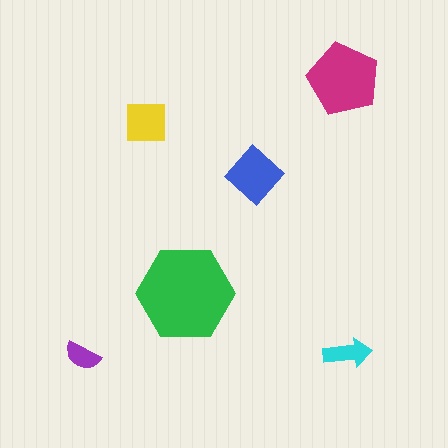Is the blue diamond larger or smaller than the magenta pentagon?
Smaller.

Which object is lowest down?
The purple semicircle is bottommost.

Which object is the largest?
The green hexagon.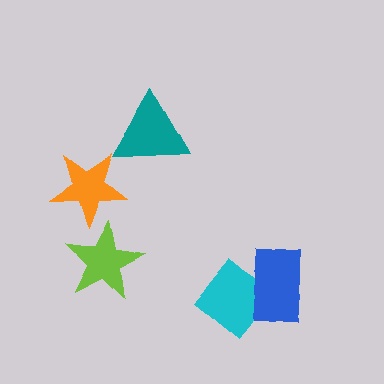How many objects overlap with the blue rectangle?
1 object overlaps with the blue rectangle.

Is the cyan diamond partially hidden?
Yes, it is partially covered by another shape.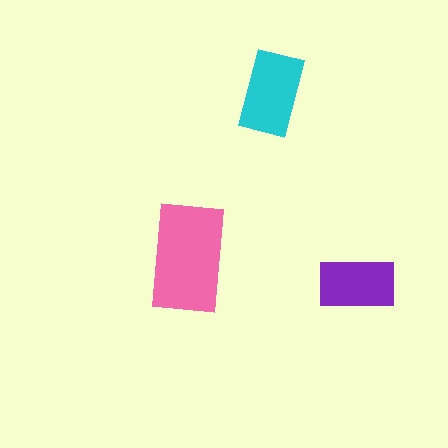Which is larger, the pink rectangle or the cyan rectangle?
The pink one.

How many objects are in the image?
There are 3 objects in the image.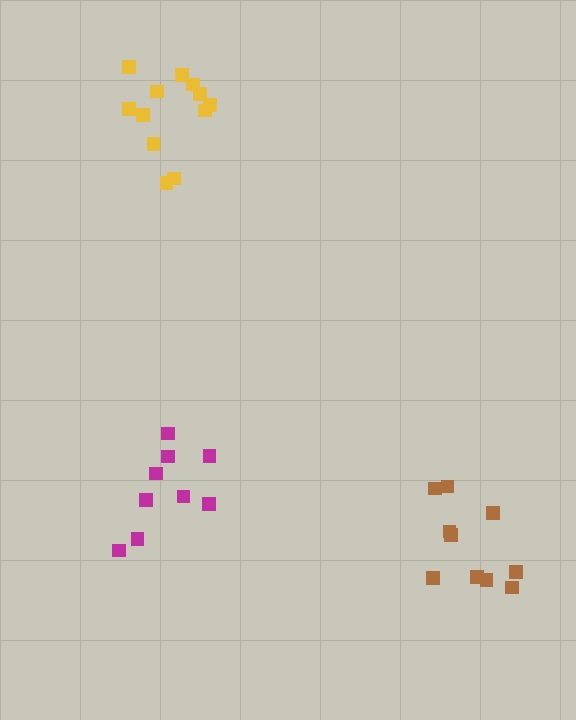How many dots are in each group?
Group 1: 12 dots, Group 2: 9 dots, Group 3: 10 dots (31 total).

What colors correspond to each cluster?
The clusters are colored: yellow, magenta, brown.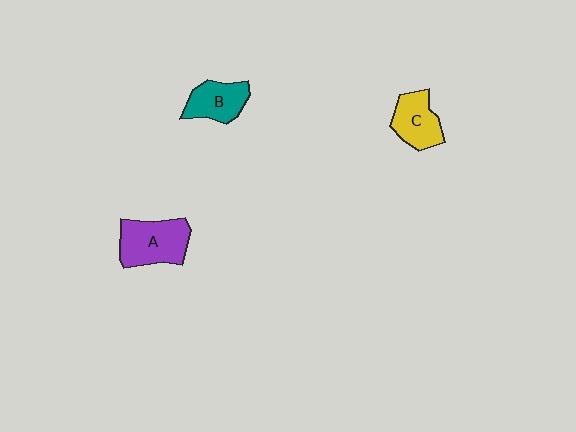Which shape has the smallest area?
Shape B (teal).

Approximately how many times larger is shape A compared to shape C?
Approximately 1.3 times.